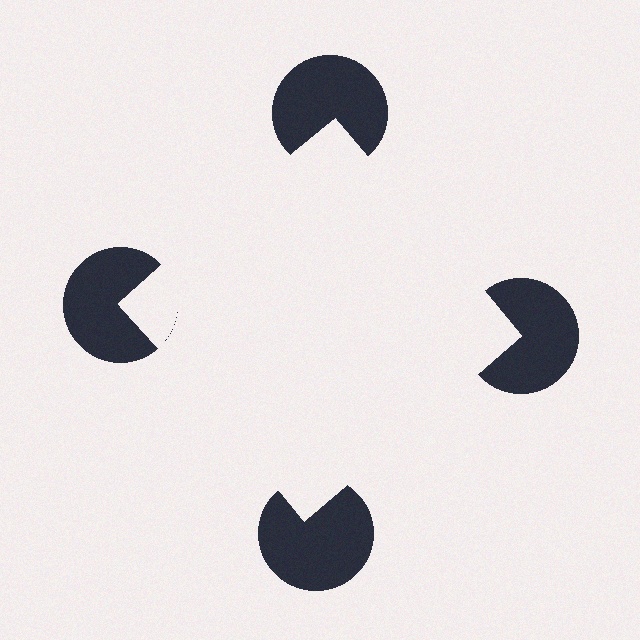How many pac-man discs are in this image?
There are 4 — one at each vertex of the illusory square.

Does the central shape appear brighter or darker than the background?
It typically appears slightly brighter than the background, even though no actual brightness change is drawn.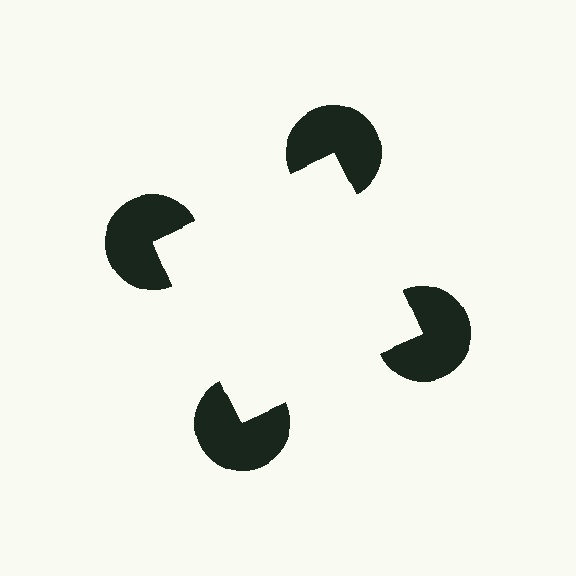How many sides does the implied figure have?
4 sides.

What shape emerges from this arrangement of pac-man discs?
An illusory square — its edges are inferred from the aligned wedge cuts in the pac-man discs, not physically drawn.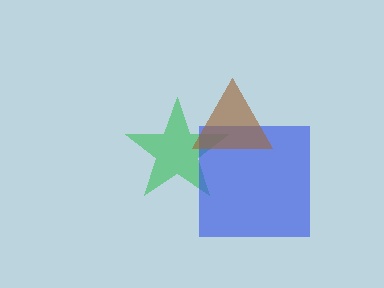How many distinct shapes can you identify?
There are 3 distinct shapes: a green star, a blue square, a brown triangle.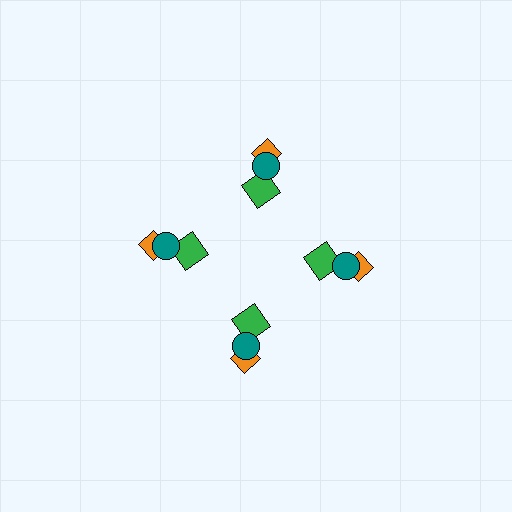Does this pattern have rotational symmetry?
Yes, this pattern has 4-fold rotational symmetry. It looks the same after rotating 90 degrees around the center.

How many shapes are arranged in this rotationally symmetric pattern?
There are 12 shapes, arranged in 4 groups of 3.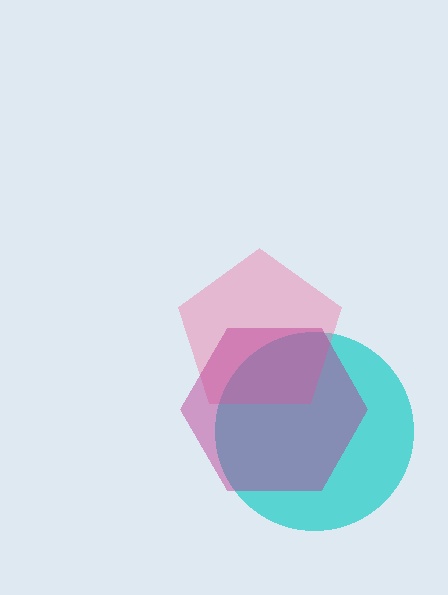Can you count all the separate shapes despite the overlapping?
Yes, there are 3 separate shapes.